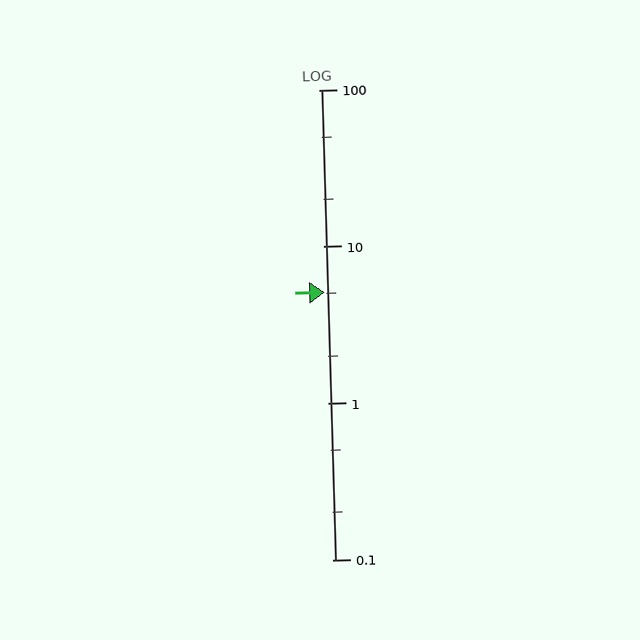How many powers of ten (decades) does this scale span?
The scale spans 3 decades, from 0.1 to 100.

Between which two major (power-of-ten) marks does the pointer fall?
The pointer is between 1 and 10.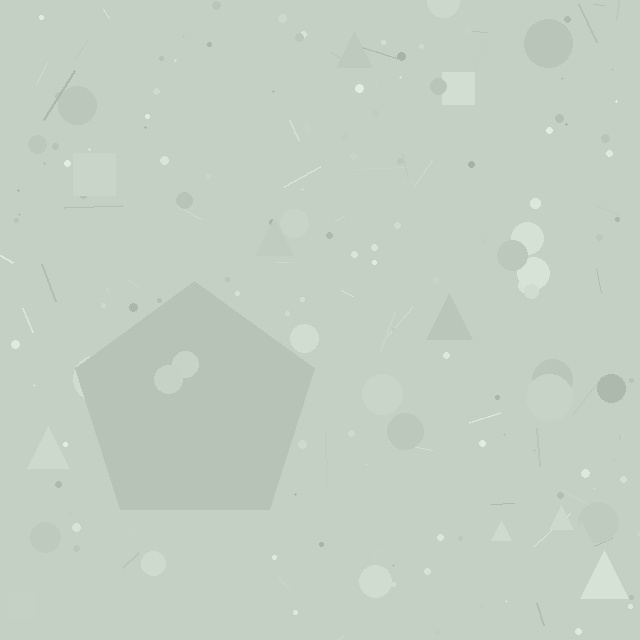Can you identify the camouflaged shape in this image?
The camouflaged shape is a pentagon.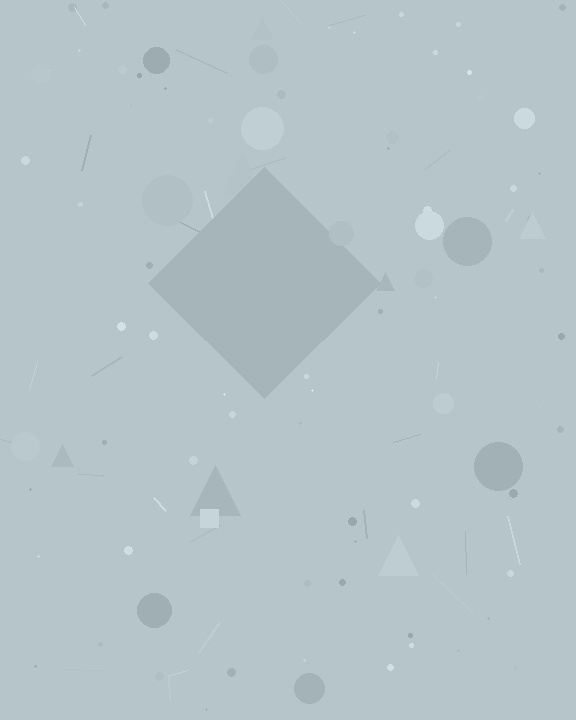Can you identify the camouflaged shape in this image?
The camouflaged shape is a diamond.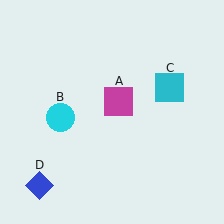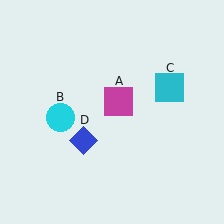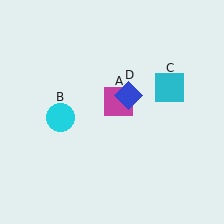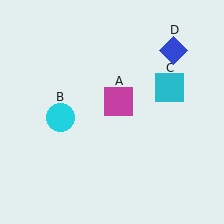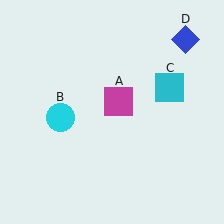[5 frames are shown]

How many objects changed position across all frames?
1 object changed position: blue diamond (object D).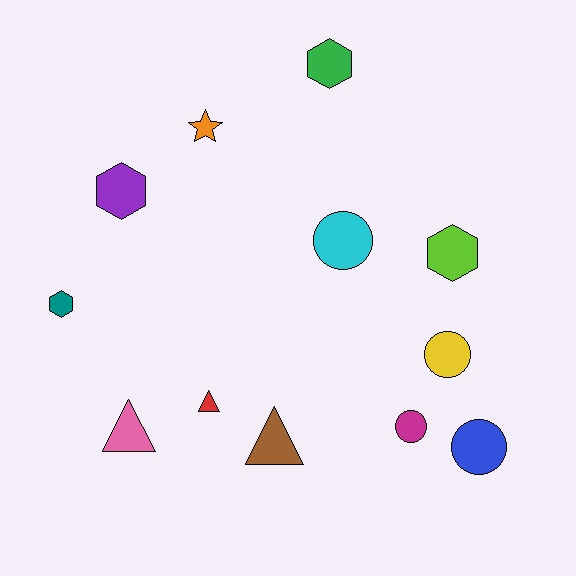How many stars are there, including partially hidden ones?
There is 1 star.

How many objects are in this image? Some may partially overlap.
There are 12 objects.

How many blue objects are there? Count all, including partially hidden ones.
There is 1 blue object.